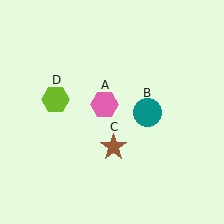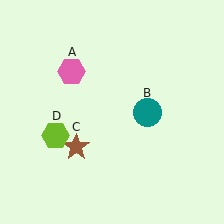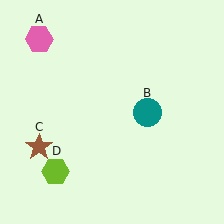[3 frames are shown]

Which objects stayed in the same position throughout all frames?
Teal circle (object B) remained stationary.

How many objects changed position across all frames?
3 objects changed position: pink hexagon (object A), brown star (object C), lime hexagon (object D).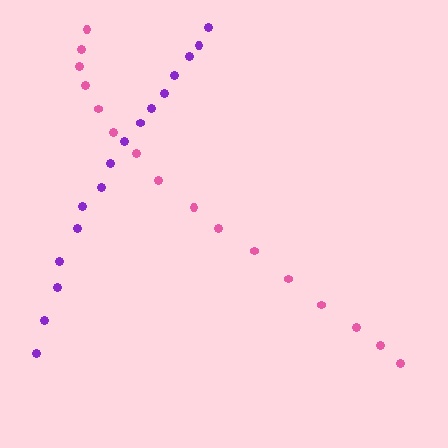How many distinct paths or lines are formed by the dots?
There are 2 distinct paths.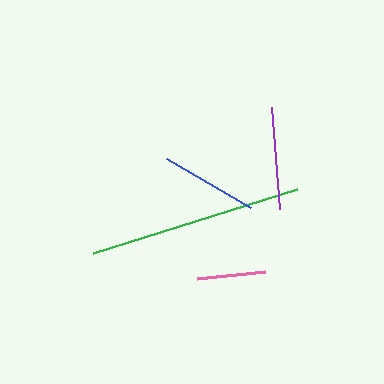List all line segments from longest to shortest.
From longest to shortest: green, purple, blue, pink.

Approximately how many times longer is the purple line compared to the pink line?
The purple line is approximately 1.5 times the length of the pink line.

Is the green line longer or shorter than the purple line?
The green line is longer than the purple line.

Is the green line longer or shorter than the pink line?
The green line is longer than the pink line.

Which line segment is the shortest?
The pink line is the shortest at approximately 68 pixels.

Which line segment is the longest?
The green line is the longest at approximately 213 pixels.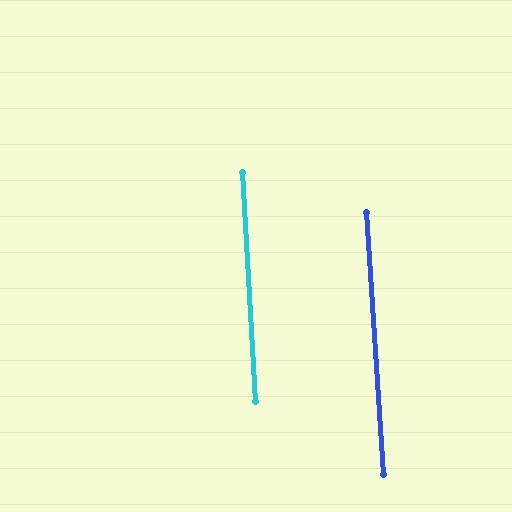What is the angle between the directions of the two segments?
Approximately 0 degrees.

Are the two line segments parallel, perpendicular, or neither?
Parallel — their directions differ by only 0.5°.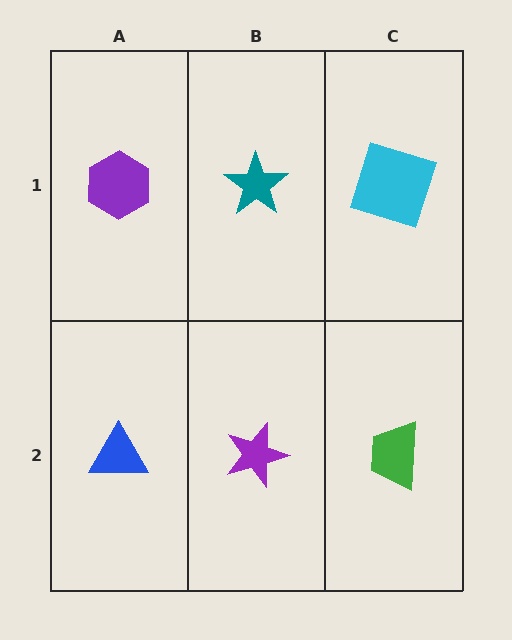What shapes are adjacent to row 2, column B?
A teal star (row 1, column B), a blue triangle (row 2, column A), a green trapezoid (row 2, column C).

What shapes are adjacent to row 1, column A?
A blue triangle (row 2, column A), a teal star (row 1, column B).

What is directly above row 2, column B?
A teal star.